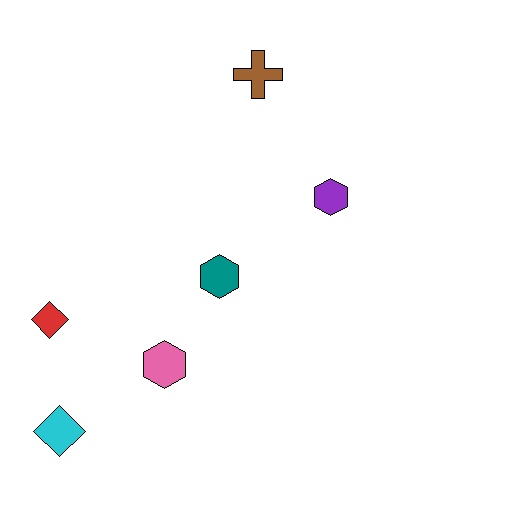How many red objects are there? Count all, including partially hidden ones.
There is 1 red object.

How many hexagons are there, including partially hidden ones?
There are 3 hexagons.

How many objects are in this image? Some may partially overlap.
There are 6 objects.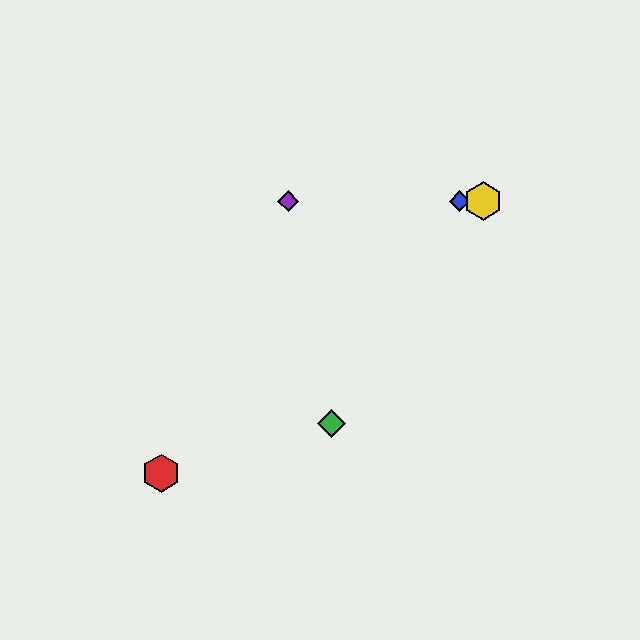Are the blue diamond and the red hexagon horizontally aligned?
No, the blue diamond is at y≈201 and the red hexagon is at y≈473.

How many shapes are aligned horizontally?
3 shapes (the blue diamond, the yellow hexagon, the purple diamond) are aligned horizontally.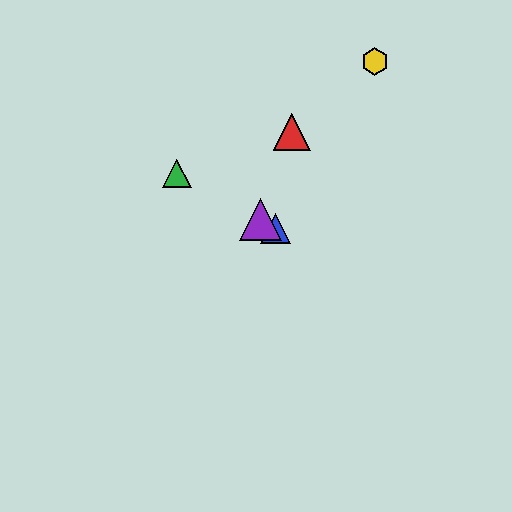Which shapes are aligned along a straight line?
The blue triangle, the green triangle, the purple triangle are aligned along a straight line.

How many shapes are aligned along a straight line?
3 shapes (the blue triangle, the green triangle, the purple triangle) are aligned along a straight line.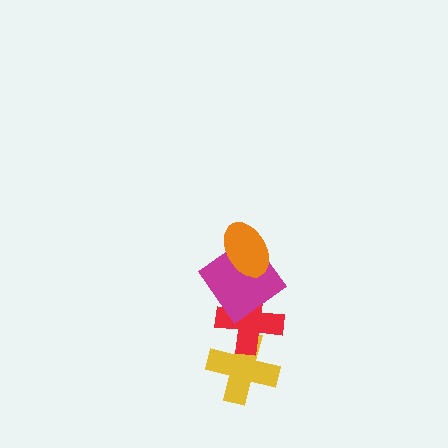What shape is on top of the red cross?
The magenta diamond is on top of the red cross.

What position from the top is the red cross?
The red cross is 3rd from the top.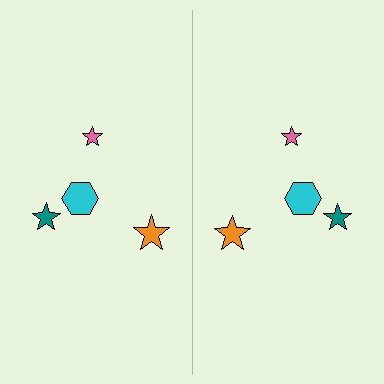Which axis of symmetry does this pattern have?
The pattern has a vertical axis of symmetry running through the center of the image.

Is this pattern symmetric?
Yes, this pattern has bilateral (reflection) symmetry.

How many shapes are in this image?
There are 8 shapes in this image.